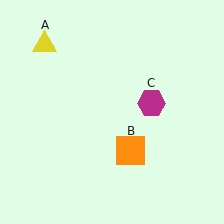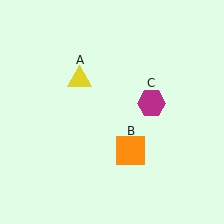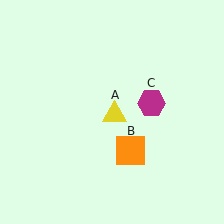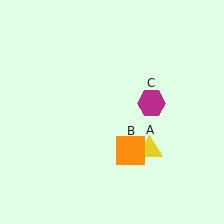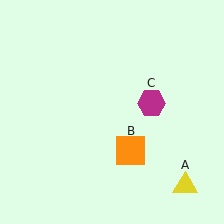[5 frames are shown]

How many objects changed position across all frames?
1 object changed position: yellow triangle (object A).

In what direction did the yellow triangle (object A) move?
The yellow triangle (object A) moved down and to the right.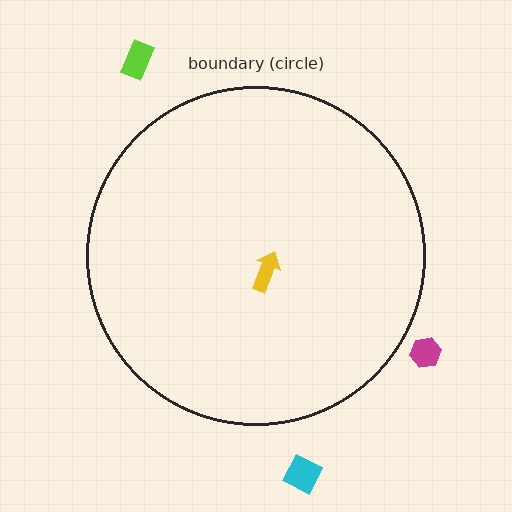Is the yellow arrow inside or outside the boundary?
Inside.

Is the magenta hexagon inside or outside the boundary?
Outside.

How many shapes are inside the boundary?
1 inside, 3 outside.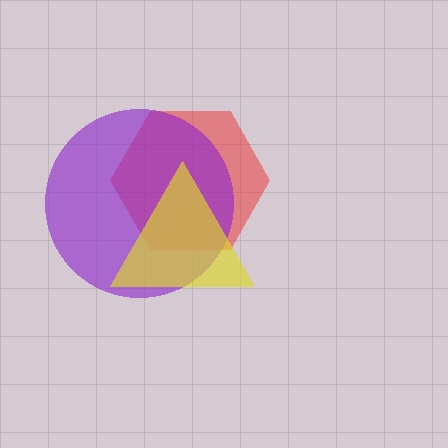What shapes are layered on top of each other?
The layered shapes are: a red hexagon, a purple circle, a yellow triangle.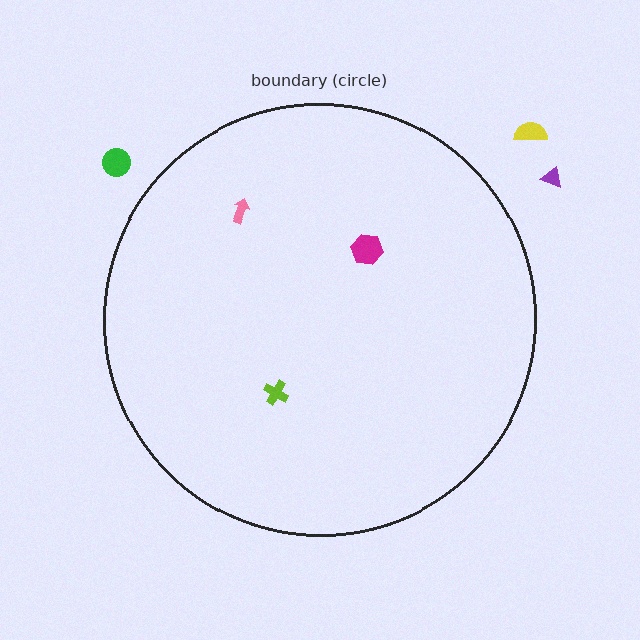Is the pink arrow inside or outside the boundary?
Inside.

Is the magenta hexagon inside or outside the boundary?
Inside.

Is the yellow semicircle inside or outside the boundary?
Outside.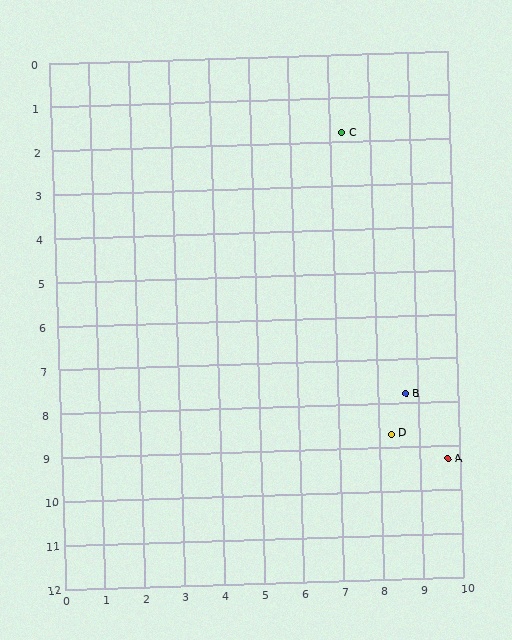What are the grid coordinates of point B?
Point B is at approximately (8.7, 7.8).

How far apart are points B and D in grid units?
Points B and D are about 1.0 grid units apart.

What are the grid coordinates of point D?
Point D is at approximately (8.3, 8.7).